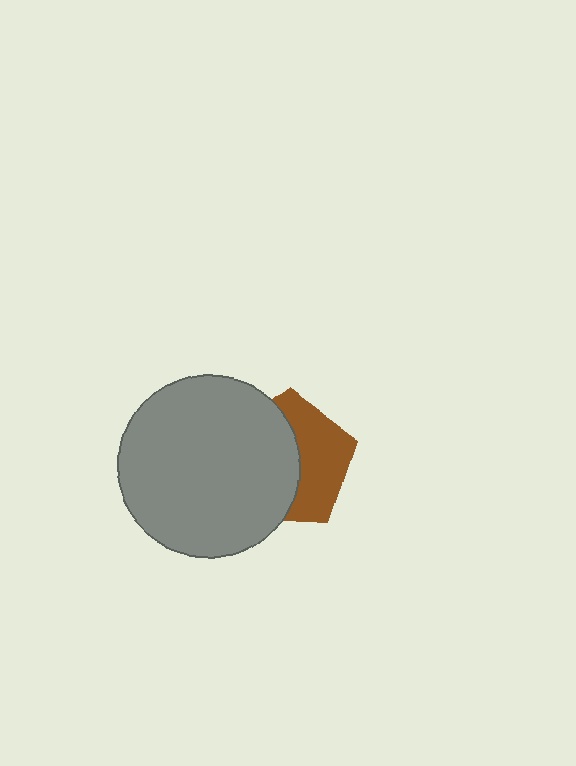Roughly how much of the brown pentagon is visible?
A small part of it is visible (roughly 45%).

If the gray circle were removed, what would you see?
You would see the complete brown pentagon.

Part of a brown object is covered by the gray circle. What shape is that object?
It is a pentagon.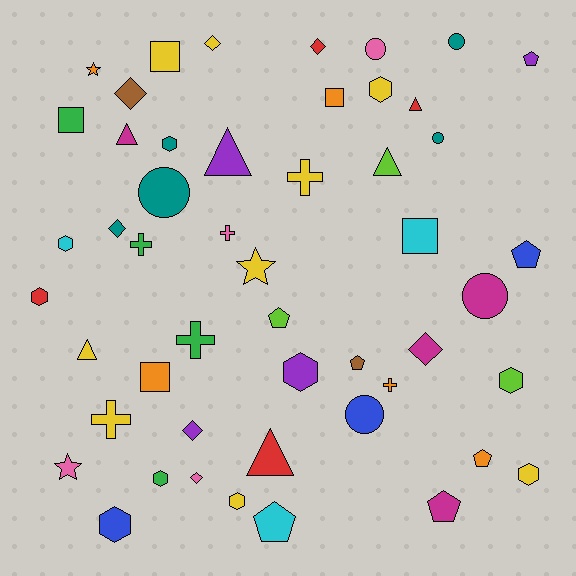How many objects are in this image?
There are 50 objects.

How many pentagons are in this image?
There are 7 pentagons.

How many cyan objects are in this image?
There are 3 cyan objects.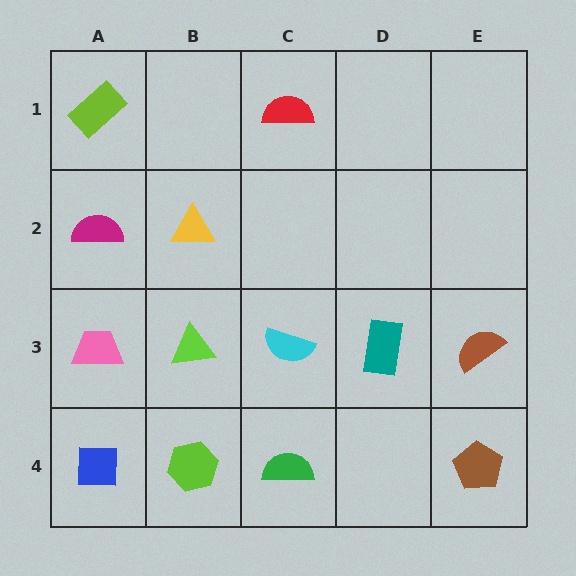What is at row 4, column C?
A green semicircle.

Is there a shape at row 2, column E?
No, that cell is empty.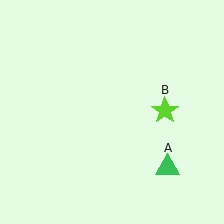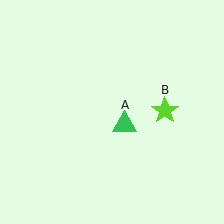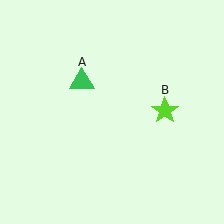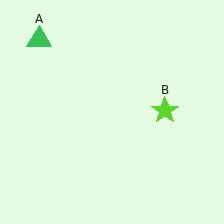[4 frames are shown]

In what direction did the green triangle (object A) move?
The green triangle (object A) moved up and to the left.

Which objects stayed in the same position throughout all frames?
Lime star (object B) remained stationary.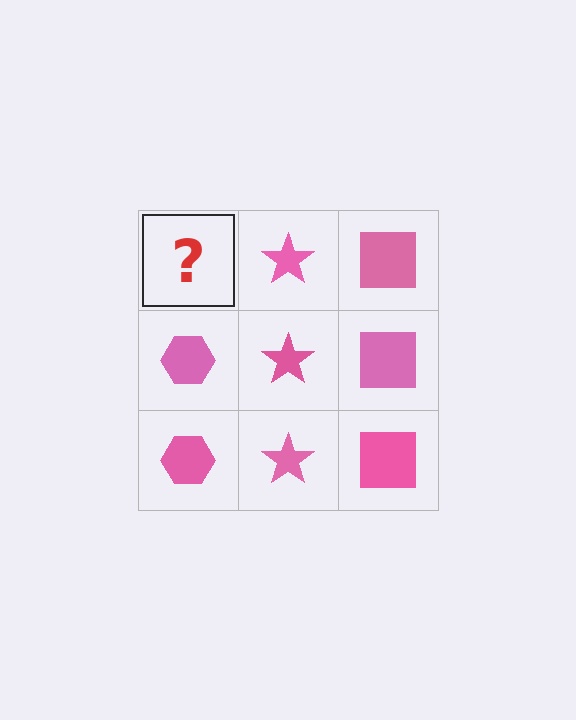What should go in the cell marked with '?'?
The missing cell should contain a pink hexagon.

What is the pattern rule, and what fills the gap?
The rule is that each column has a consistent shape. The gap should be filled with a pink hexagon.